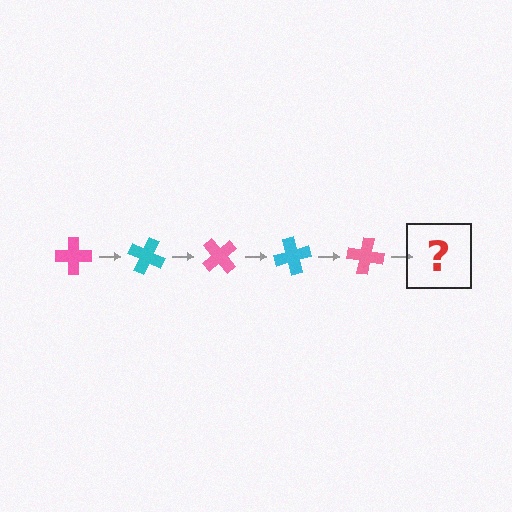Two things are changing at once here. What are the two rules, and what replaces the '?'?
The two rules are that it rotates 25 degrees each step and the color cycles through pink and cyan. The '?' should be a cyan cross, rotated 125 degrees from the start.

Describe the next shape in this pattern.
It should be a cyan cross, rotated 125 degrees from the start.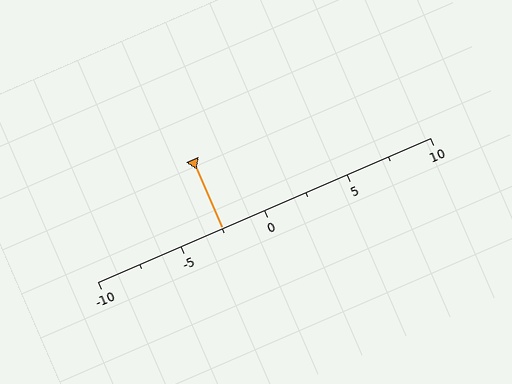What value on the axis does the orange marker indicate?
The marker indicates approximately -2.5.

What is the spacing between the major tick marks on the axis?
The major ticks are spaced 5 apart.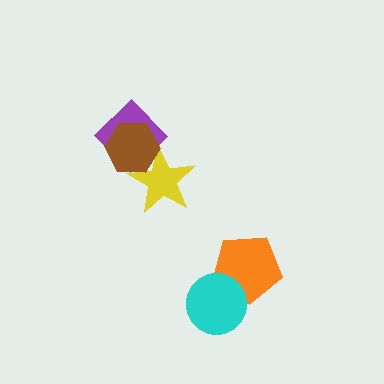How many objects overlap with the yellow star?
2 objects overlap with the yellow star.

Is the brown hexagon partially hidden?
No, no other shape covers it.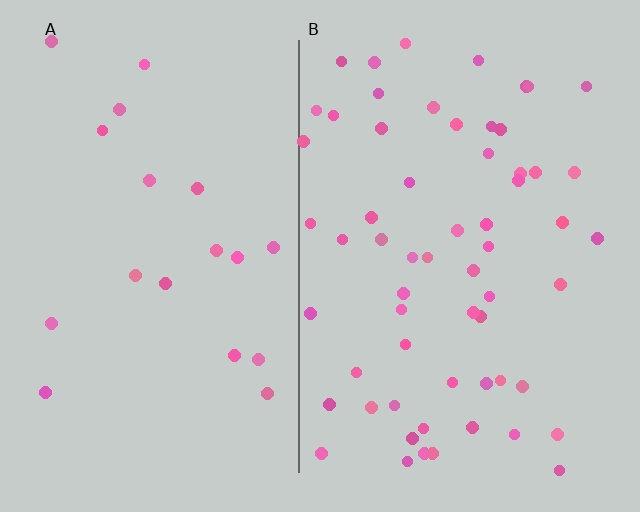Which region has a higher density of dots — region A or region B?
B (the right).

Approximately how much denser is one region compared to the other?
Approximately 3.2× — region B over region A.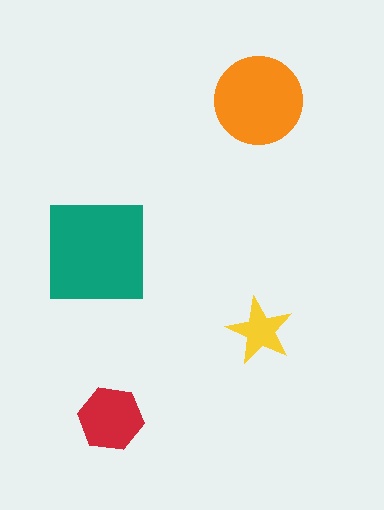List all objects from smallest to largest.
The yellow star, the red hexagon, the orange circle, the teal square.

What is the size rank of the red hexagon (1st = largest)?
3rd.